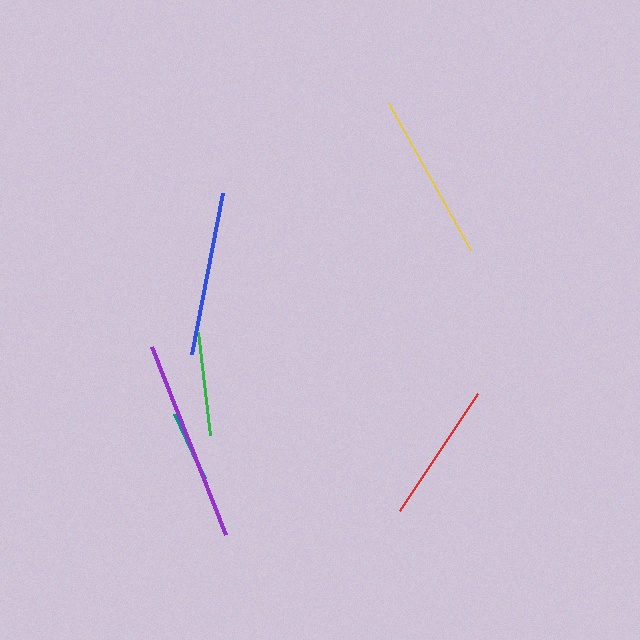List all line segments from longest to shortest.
From longest to shortest: purple, yellow, blue, red, green, teal.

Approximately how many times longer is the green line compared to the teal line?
The green line is approximately 1.4 times the length of the teal line.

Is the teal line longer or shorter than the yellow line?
The yellow line is longer than the teal line.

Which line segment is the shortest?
The teal line is the shortest at approximately 72 pixels.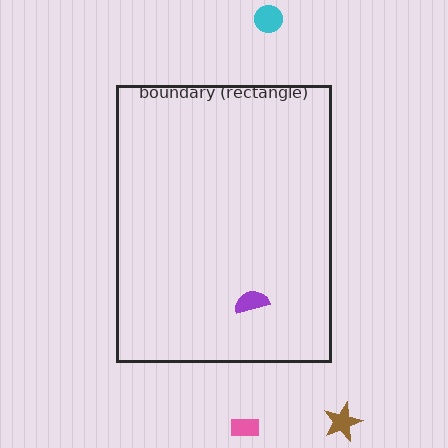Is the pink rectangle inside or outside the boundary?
Outside.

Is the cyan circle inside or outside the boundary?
Outside.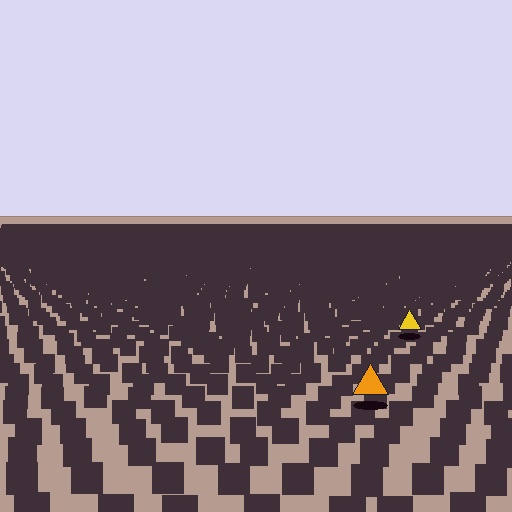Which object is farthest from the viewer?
The yellow triangle is farthest from the viewer. It appears smaller and the ground texture around it is denser.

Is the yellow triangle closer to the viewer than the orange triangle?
No. The orange triangle is closer — you can tell from the texture gradient: the ground texture is coarser near it.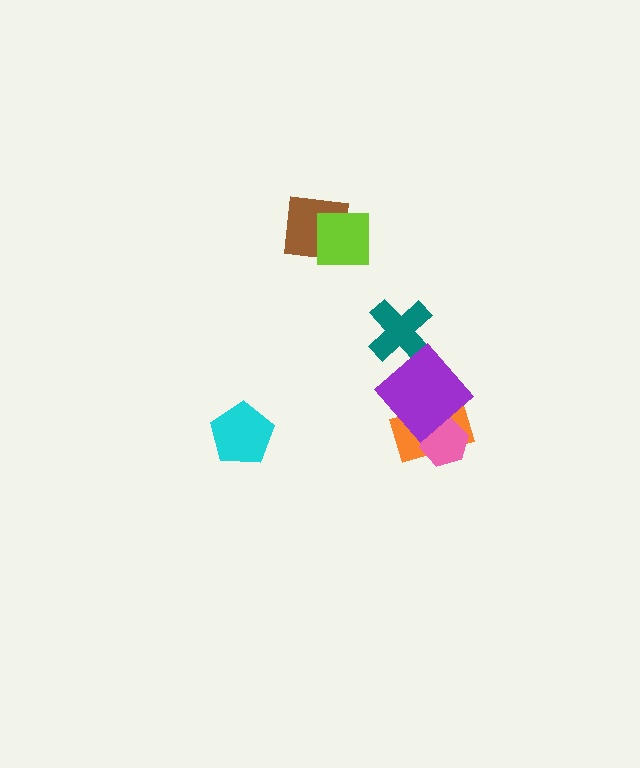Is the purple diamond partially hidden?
No, no other shape covers it.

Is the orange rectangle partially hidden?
Yes, it is partially covered by another shape.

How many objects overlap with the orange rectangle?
2 objects overlap with the orange rectangle.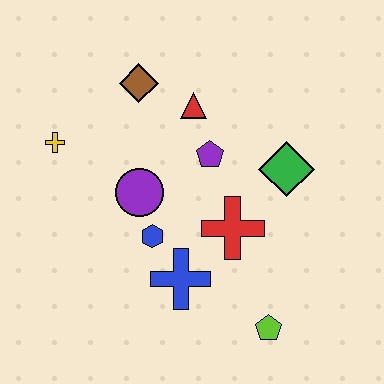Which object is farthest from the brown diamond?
The lime pentagon is farthest from the brown diamond.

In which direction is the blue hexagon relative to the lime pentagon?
The blue hexagon is to the left of the lime pentagon.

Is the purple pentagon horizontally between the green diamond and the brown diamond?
Yes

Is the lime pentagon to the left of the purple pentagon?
No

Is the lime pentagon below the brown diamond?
Yes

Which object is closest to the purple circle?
The blue hexagon is closest to the purple circle.